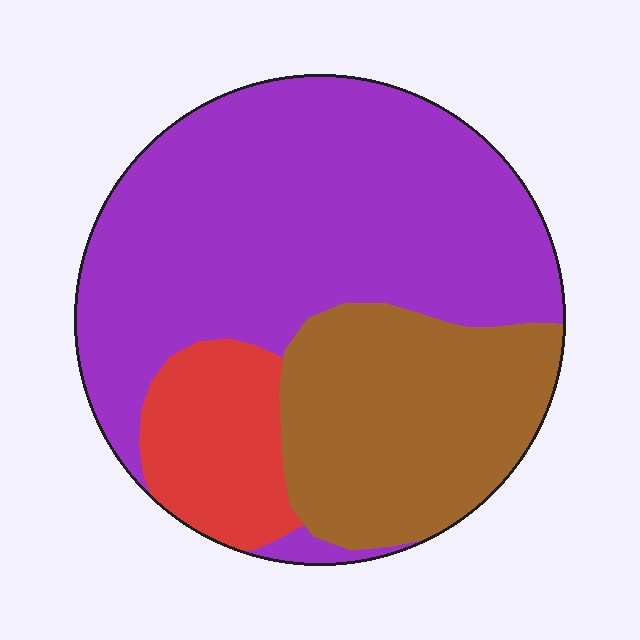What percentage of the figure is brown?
Brown takes up between a quarter and a half of the figure.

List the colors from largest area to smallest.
From largest to smallest: purple, brown, red.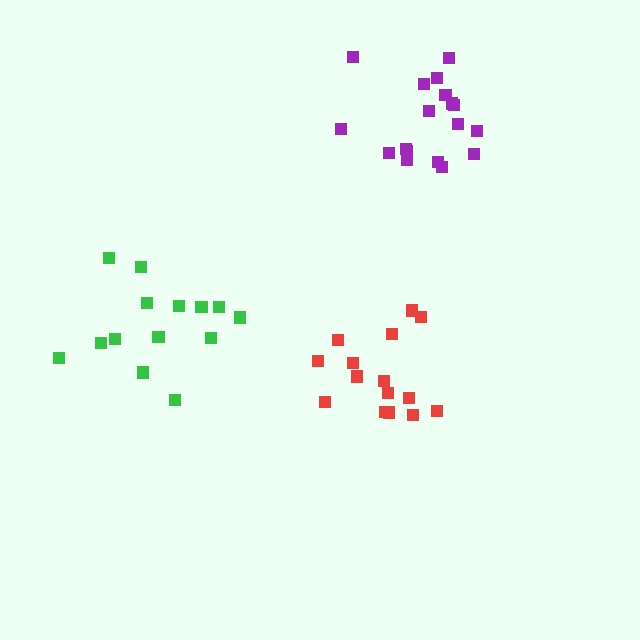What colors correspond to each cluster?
The clusters are colored: red, green, purple.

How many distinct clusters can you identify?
There are 3 distinct clusters.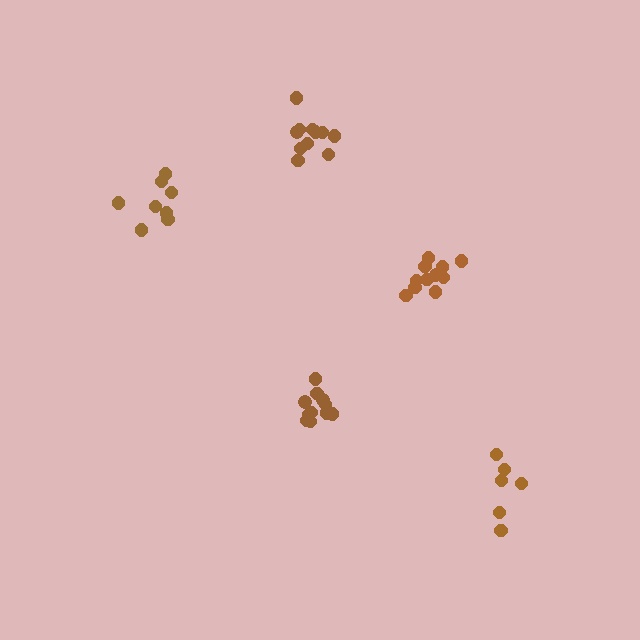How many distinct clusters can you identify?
There are 5 distinct clusters.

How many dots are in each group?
Group 1: 11 dots, Group 2: 11 dots, Group 3: 6 dots, Group 4: 8 dots, Group 5: 11 dots (47 total).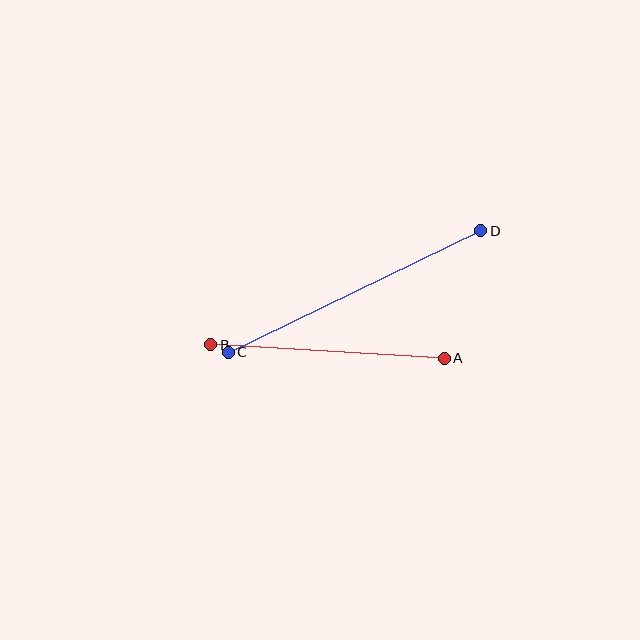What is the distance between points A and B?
The distance is approximately 234 pixels.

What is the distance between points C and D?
The distance is approximately 280 pixels.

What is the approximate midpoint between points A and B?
The midpoint is at approximately (328, 352) pixels.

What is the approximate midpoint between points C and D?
The midpoint is at approximately (354, 292) pixels.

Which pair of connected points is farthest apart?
Points C and D are farthest apart.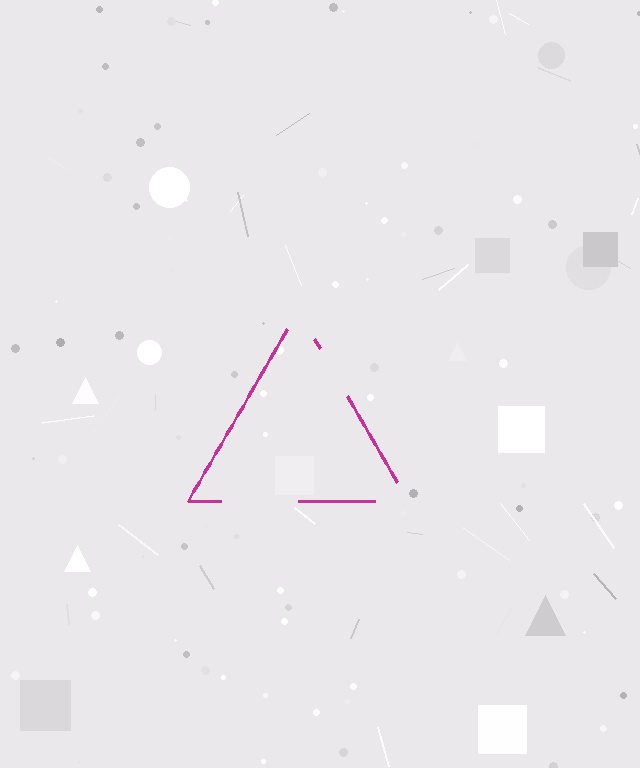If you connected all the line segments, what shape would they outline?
They would outline a triangle.